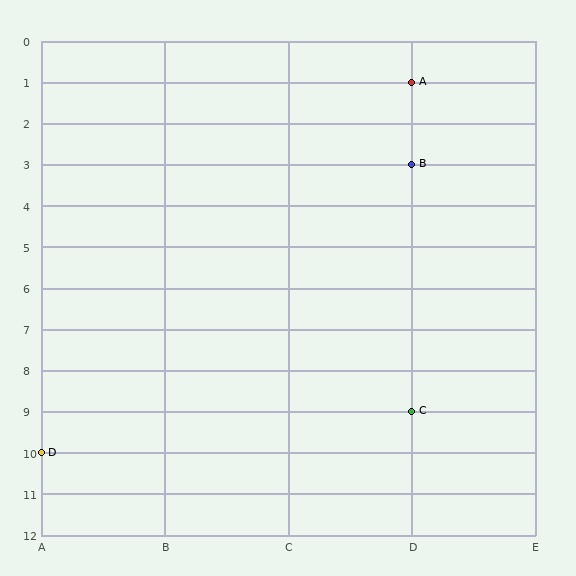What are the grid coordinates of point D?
Point D is at grid coordinates (A, 10).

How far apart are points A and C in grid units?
Points A and C are 8 rows apart.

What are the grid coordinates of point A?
Point A is at grid coordinates (D, 1).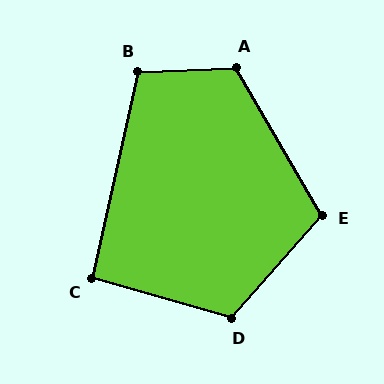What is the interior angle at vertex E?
Approximately 109 degrees (obtuse).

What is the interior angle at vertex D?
Approximately 115 degrees (obtuse).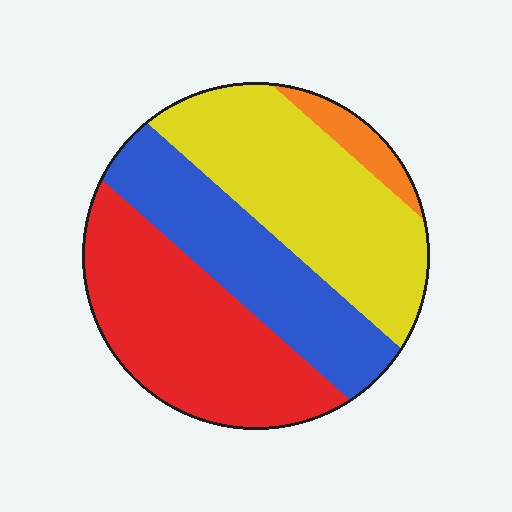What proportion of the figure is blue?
Blue takes up about one quarter (1/4) of the figure.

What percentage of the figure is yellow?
Yellow takes up between a quarter and a half of the figure.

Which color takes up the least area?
Orange, at roughly 5%.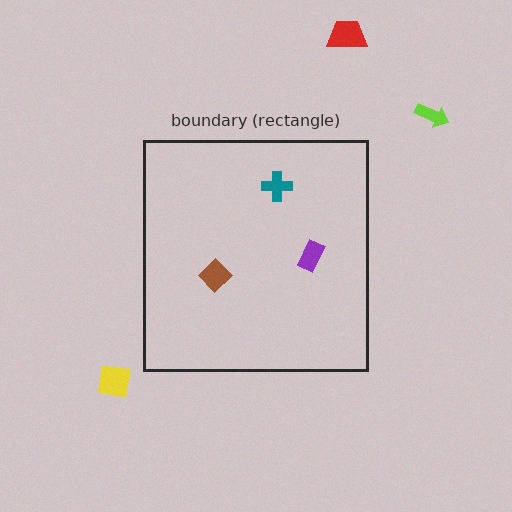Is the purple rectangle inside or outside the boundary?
Inside.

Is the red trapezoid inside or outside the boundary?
Outside.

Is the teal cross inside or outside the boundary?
Inside.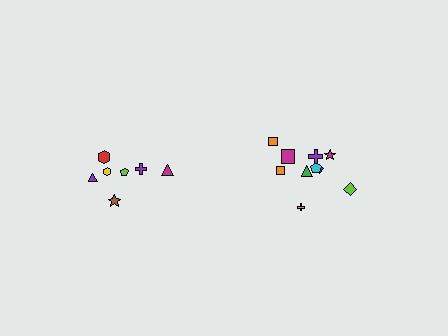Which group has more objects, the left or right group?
The right group.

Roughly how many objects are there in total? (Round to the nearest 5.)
Roughly 15 objects in total.